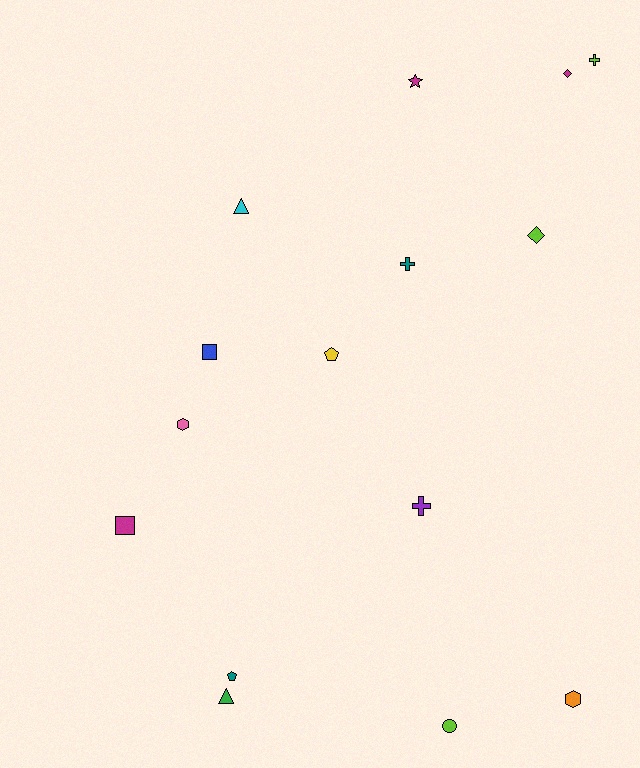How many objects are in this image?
There are 15 objects.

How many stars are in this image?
There is 1 star.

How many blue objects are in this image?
There is 1 blue object.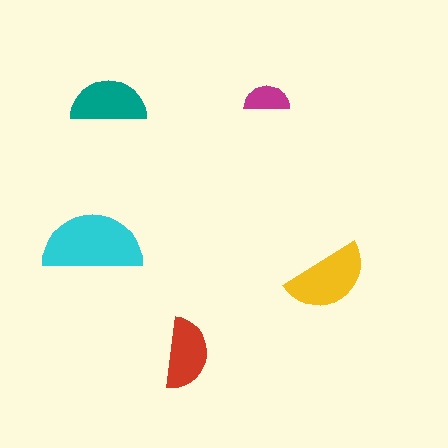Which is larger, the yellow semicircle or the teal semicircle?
The yellow one.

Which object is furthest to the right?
The yellow semicircle is rightmost.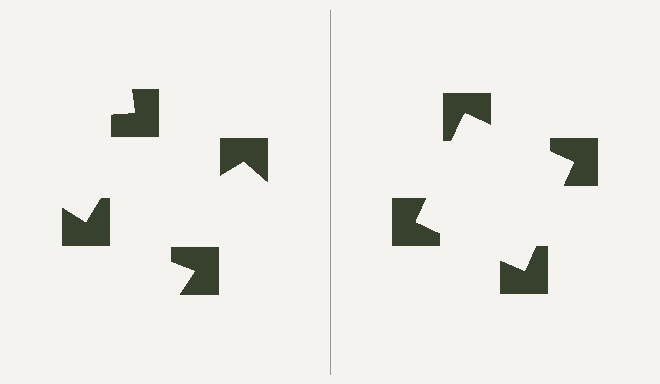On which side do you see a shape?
An illusory square appears on the right side. On the left side the wedge cuts are rotated, so no coherent shape forms.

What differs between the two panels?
The notched squares are positioned identically on both sides; only the wedge orientations differ. On the right they align to a square; on the left they are misaligned.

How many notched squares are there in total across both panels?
8 — 4 on each side.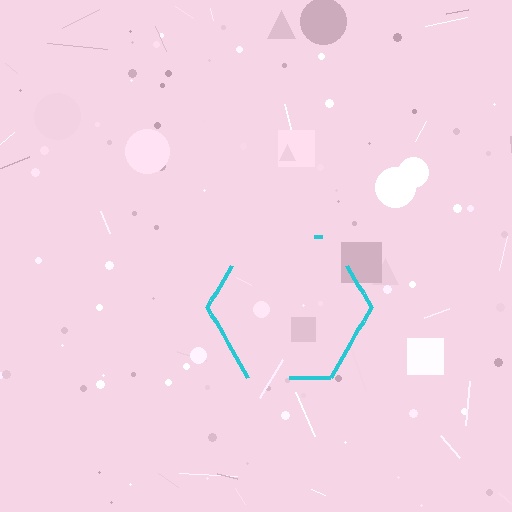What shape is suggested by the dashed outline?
The dashed outline suggests a hexagon.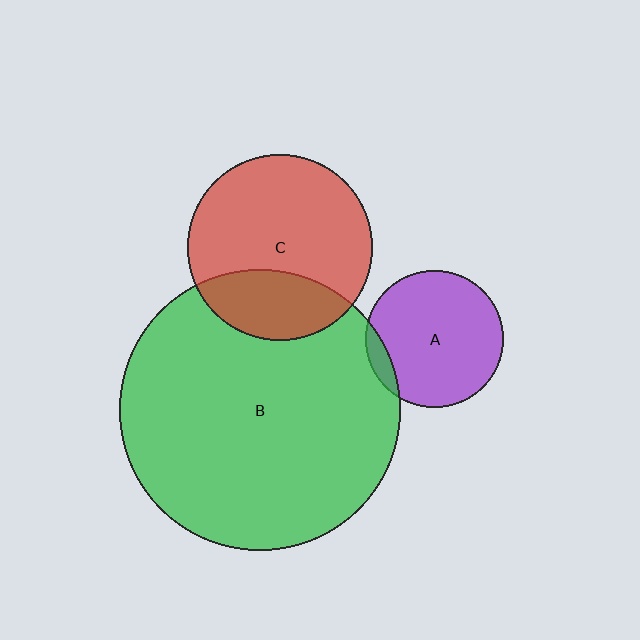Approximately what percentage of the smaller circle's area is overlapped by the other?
Approximately 30%.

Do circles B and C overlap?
Yes.